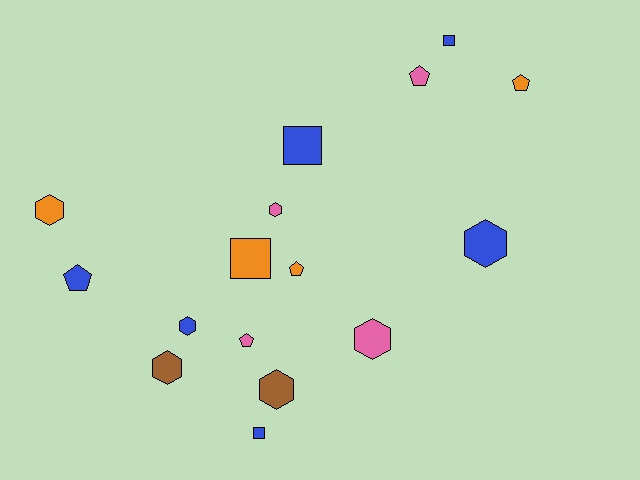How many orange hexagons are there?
There is 1 orange hexagon.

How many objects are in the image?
There are 16 objects.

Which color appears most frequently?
Blue, with 6 objects.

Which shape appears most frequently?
Hexagon, with 7 objects.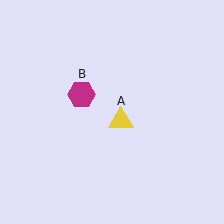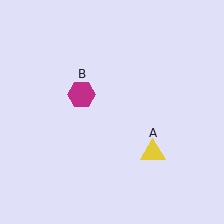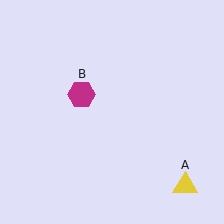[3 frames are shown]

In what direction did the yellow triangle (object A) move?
The yellow triangle (object A) moved down and to the right.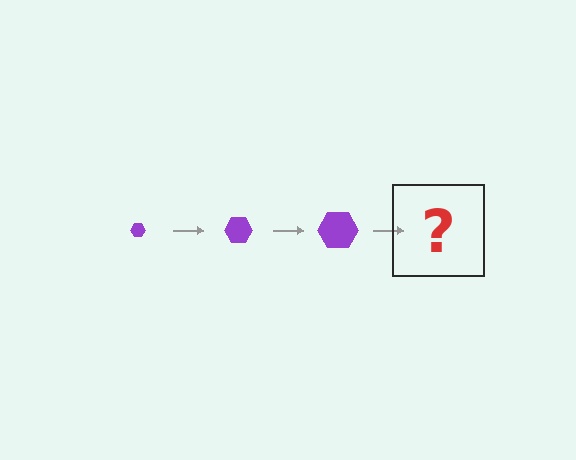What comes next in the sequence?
The next element should be a purple hexagon, larger than the previous one.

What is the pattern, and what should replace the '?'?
The pattern is that the hexagon gets progressively larger each step. The '?' should be a purple hexagon, larger than the previous one.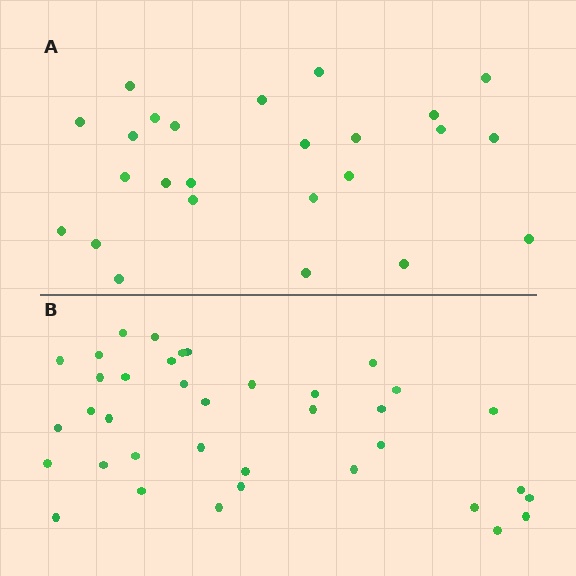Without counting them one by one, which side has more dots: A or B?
Region B (the bottom region) has more dots.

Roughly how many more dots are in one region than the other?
Region B has roughly 12 or so more dots than region A.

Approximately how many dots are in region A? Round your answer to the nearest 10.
About 20 dots. (The exact count is 25, which rounds to 20.)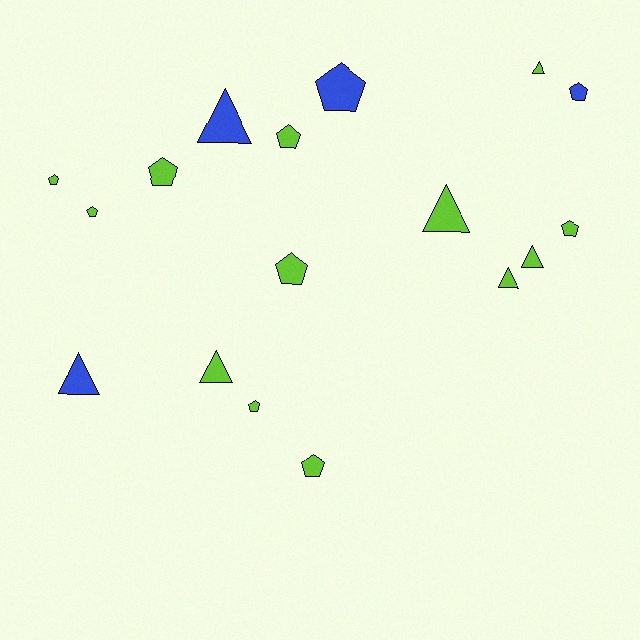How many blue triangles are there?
There are 2 blue triangles.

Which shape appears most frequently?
Pentagon, with 10 objects.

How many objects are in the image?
There are 17 objects.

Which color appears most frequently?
Lime, with 13 objects.